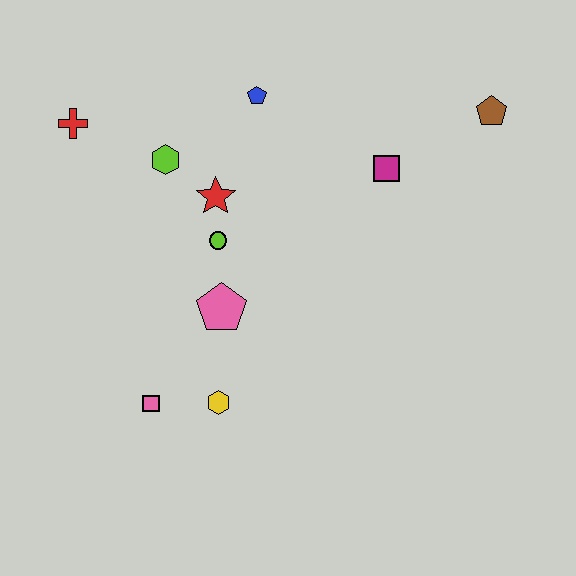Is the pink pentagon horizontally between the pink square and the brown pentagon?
Yes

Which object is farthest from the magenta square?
The pink square is farthest from the magenta square.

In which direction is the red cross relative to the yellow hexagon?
The red cross is above the yellow hexagon.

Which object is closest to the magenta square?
The brown pentagon is closest to the magenta square.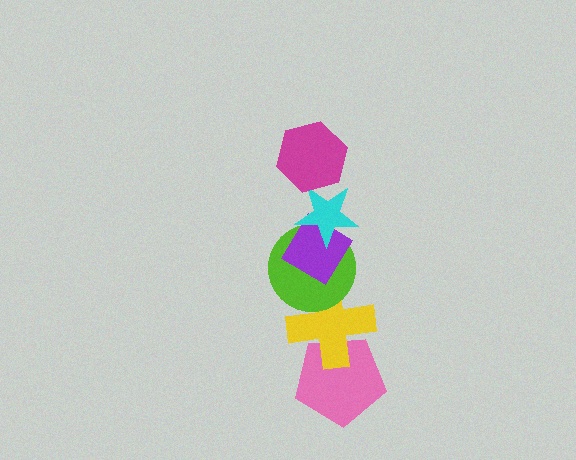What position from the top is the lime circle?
The lime circle is 4th from the top.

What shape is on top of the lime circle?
The purple diamond is on top of the lime circle.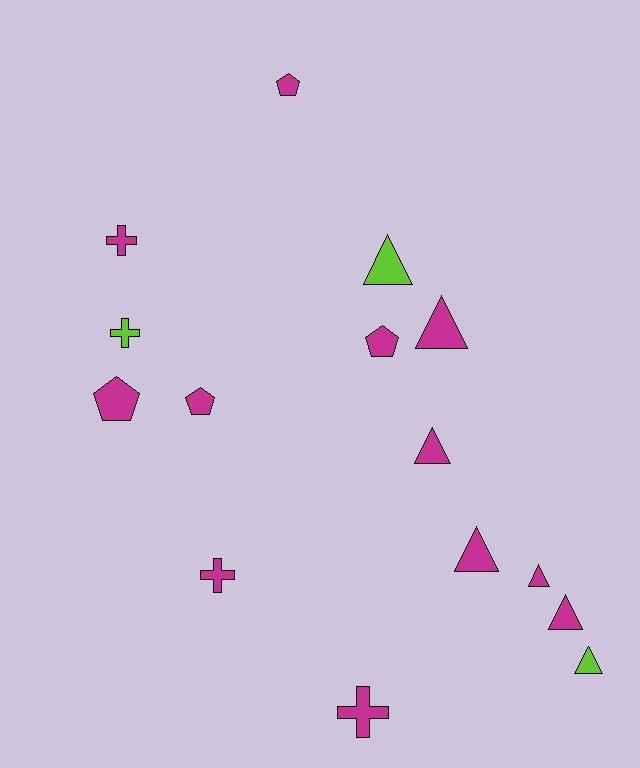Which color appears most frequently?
Magenta, with 12 objects.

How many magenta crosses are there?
There are 3 magenta crosses.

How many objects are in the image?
There are 15 objects.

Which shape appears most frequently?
Triangle, with 7 objects.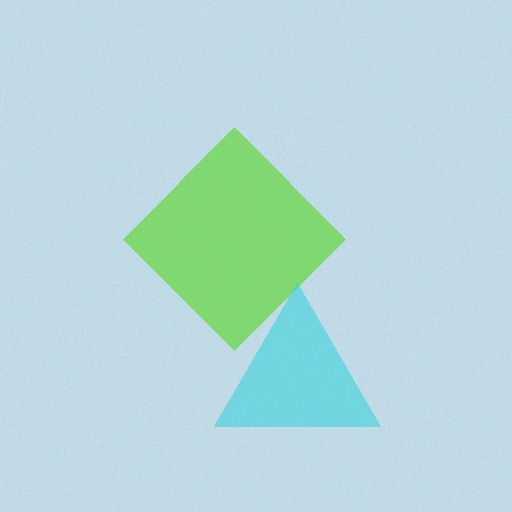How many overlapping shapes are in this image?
There are 2 overlapping shapes in the image.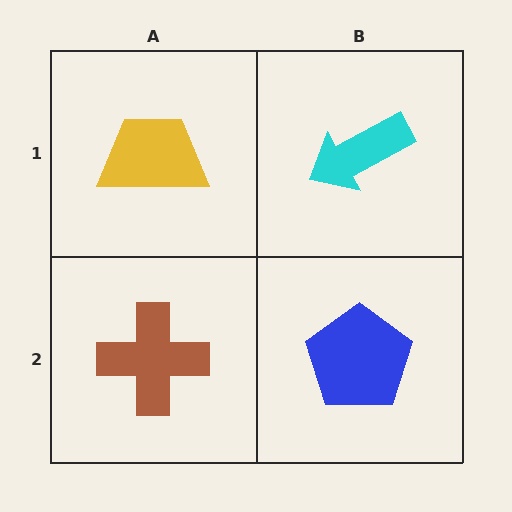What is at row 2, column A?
A brown cross.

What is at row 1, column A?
A yellow trapezoid.